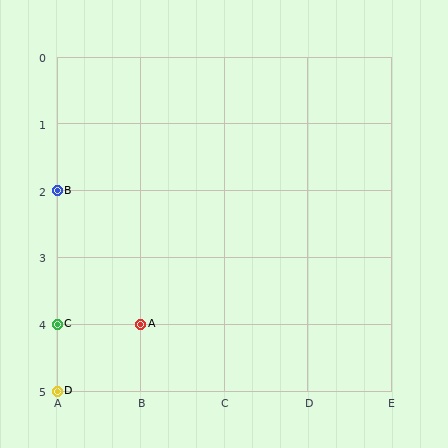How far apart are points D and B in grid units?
Points D and B are 3 rows apart.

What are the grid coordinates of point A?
Point A is at grid coordinates (B, 4).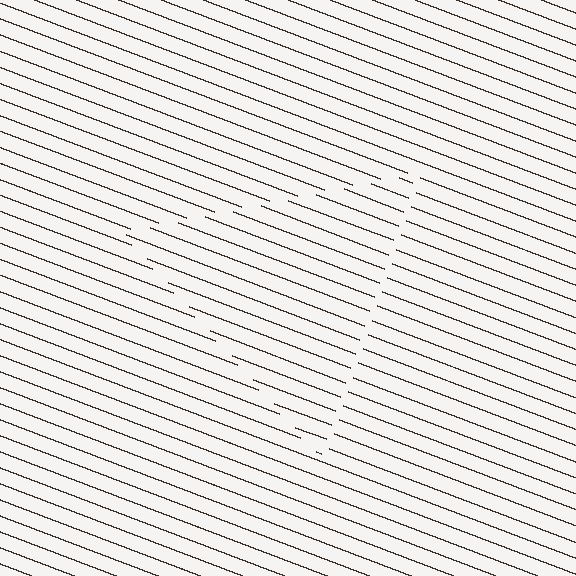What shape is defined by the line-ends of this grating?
An illusory triangle. The interior of the shape contains the same grating, shifted by half a period — the contour is defined by the phase discontinuity where line-ends from the inner and outer gratings abut.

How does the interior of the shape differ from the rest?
The interior of the shape contains the same grating, shifted by half a period — the contour is defined by the phase discontinuity where line-ends from the inner and outer gratings abut.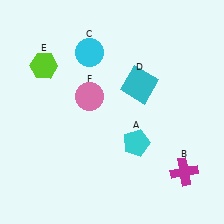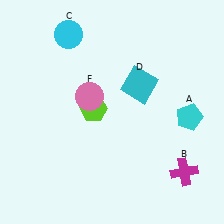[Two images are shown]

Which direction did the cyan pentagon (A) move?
The cyan pentagon (A) moved right.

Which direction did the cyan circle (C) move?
The cyan circle (C) moved left.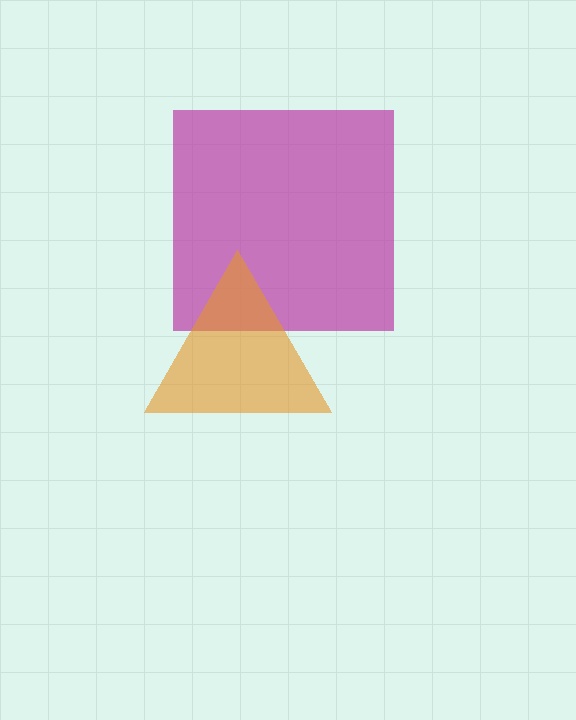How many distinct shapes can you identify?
There are 2 distinct shapes: a magenta square, an orange triangle.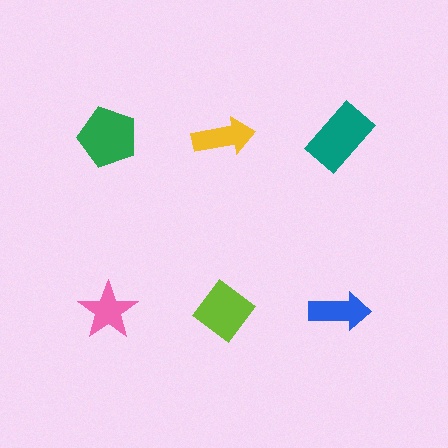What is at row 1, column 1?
A green pentagon.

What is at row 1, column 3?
A teal rectangle.